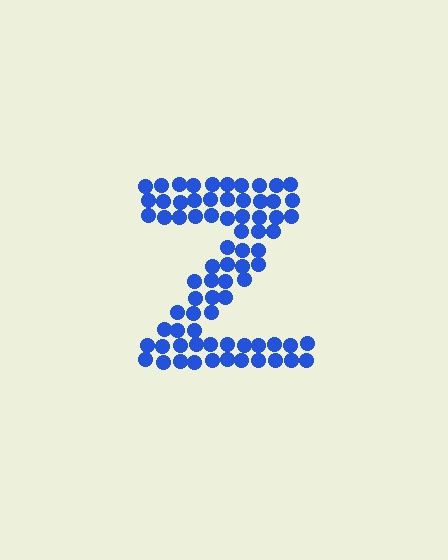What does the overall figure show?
The overall figure shows the letter Z.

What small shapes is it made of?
It is made of small circles.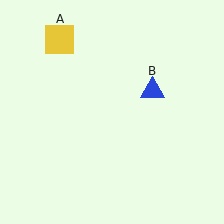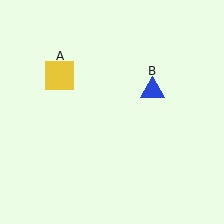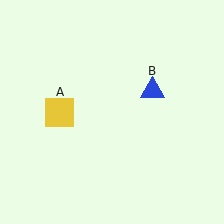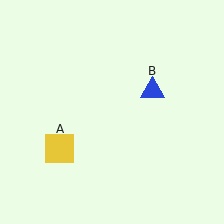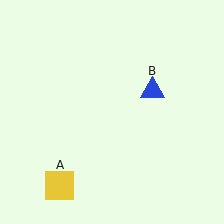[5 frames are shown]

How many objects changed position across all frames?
1 object changed position: yellow square (object A).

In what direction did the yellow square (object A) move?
The yellow square (object A) moved down.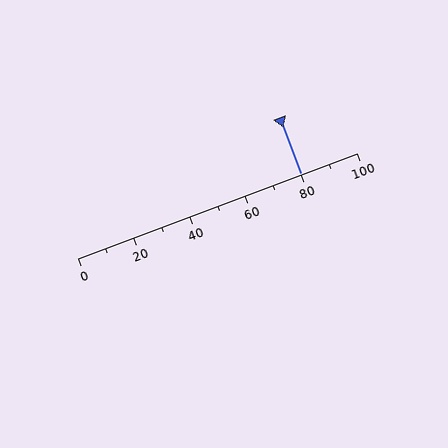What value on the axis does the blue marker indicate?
The marker indicates approximately 80.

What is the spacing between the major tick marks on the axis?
The major ticks are spaced 20 apart.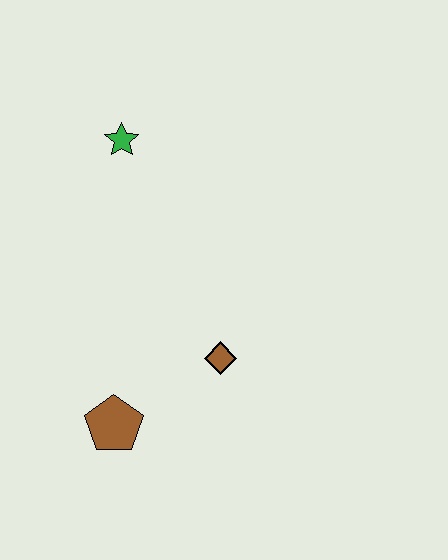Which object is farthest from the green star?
The brown pentagon is farthest from the green star.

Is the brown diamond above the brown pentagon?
Yes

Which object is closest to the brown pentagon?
The brown diamond is closest to the brown pentagon.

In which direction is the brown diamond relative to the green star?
The brown diamond is below the green star.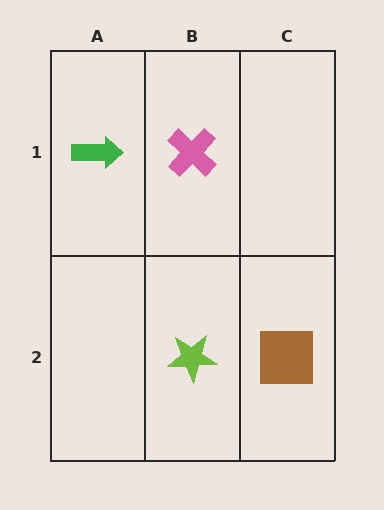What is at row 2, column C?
A brown square.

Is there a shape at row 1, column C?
No, that cell is empty.